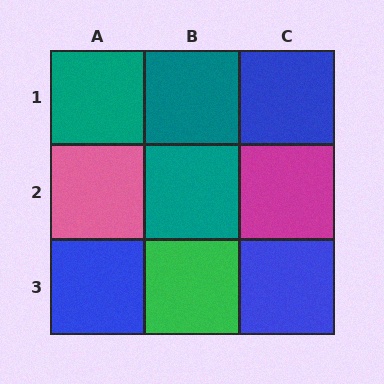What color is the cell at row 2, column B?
Teal.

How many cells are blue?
3 cells are blue.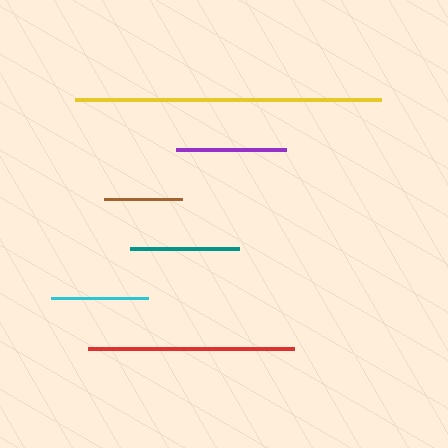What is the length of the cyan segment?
The cyan segment is approximately 97 pixels long.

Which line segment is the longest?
The yellow line is the longest at approximately 306 pixels.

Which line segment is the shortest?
The brown line is the shortest at approximately 77 pixels.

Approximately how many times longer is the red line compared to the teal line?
The red line is approximately 1.9 times the length of the teal line.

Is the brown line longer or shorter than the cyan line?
The cyan line is longer than the brown line.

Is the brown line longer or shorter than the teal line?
The teal line is longer than the brown line.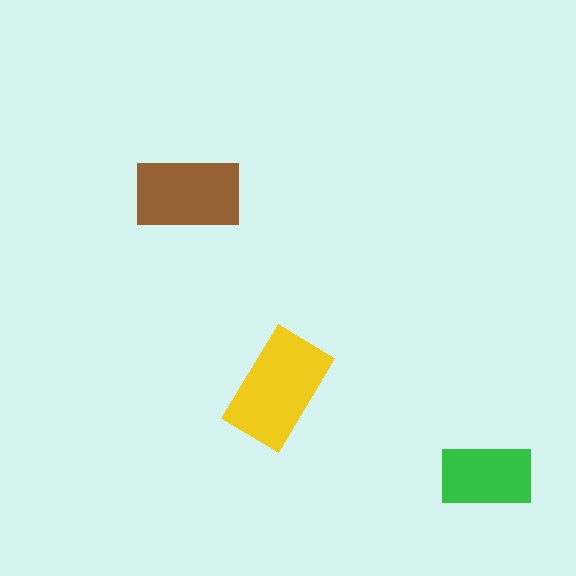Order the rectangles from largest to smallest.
the yellow one, the brown one, the green one.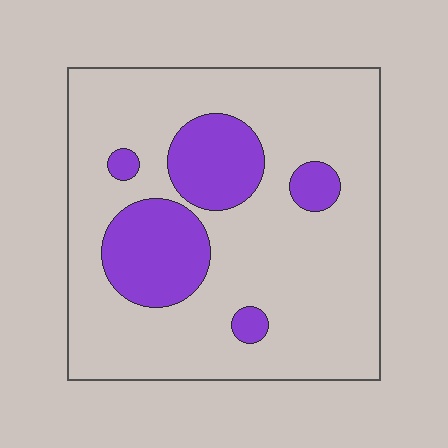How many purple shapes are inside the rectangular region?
5.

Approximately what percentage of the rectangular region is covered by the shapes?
Approximately 20%.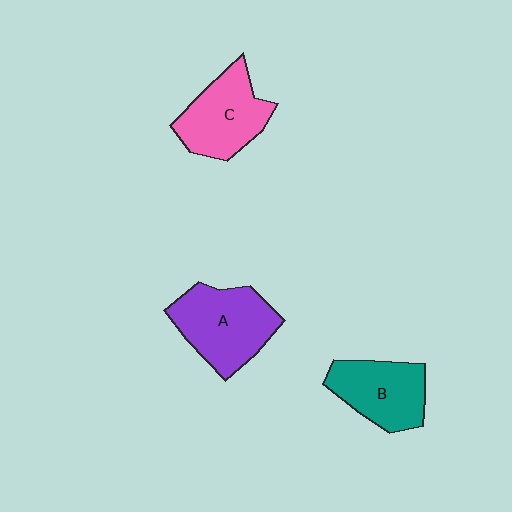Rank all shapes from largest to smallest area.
From largest to smallest: A (purple), C (pink), B (teal).